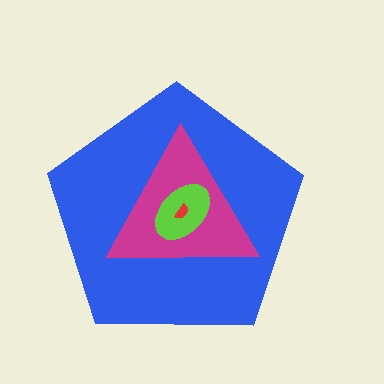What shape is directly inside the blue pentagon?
The magenta triangle.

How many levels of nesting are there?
4.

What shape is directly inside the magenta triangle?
The lime ellipse.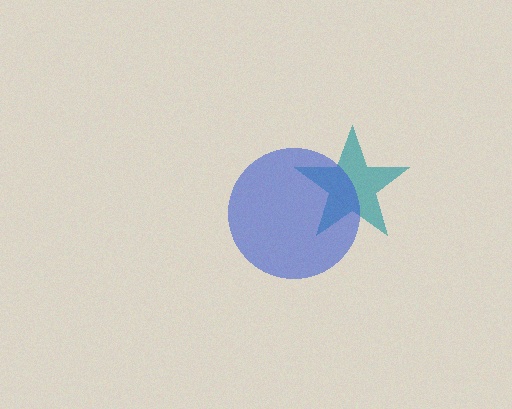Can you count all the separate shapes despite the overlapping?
Yes, there are 2 separate shapes.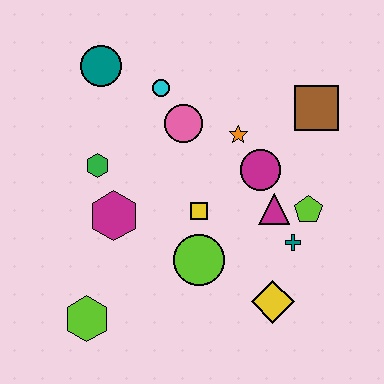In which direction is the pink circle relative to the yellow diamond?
The pink circle is above the yellow diamond.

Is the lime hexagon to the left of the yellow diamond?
Yes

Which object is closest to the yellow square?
The lime circle is closest to the yellow square.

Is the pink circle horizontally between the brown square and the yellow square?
No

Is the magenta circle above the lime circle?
Yes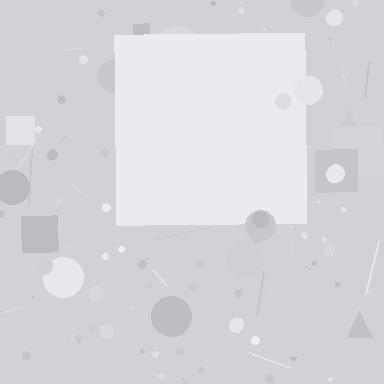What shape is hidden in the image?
A square is hidden in the image.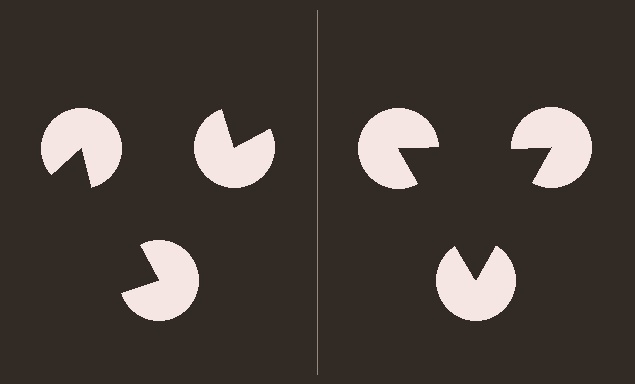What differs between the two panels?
The pac-man discs are positioned identically on both sides; only the wedge orientations differ. On the right they align to a triangle; on the left they are misaligned.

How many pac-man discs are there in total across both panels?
6 — 3 on each side.